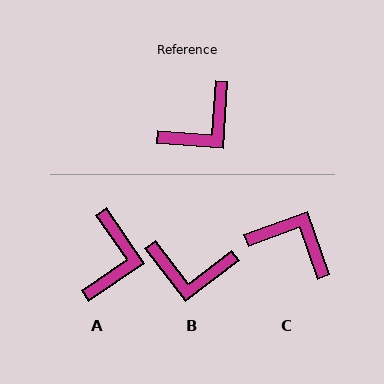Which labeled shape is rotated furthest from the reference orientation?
C, about 113 degrees away.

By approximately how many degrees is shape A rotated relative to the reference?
Approximately 38 degrees counter-clockwise.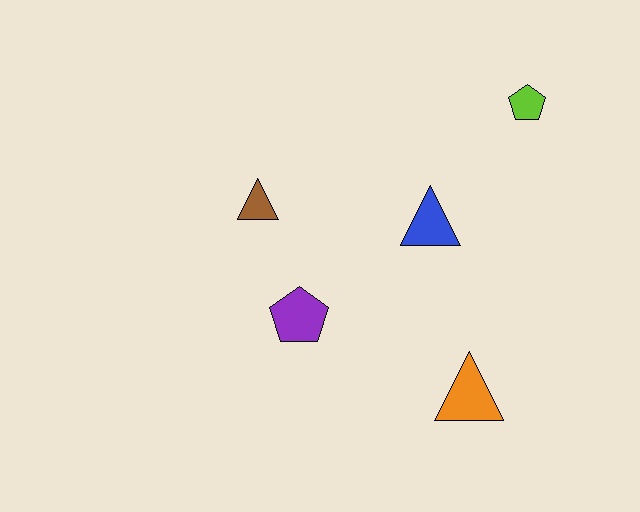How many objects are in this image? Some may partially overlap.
There are 5 objects.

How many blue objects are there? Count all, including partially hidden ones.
There is 1 blue object.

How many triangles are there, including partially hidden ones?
There are 3 triangles.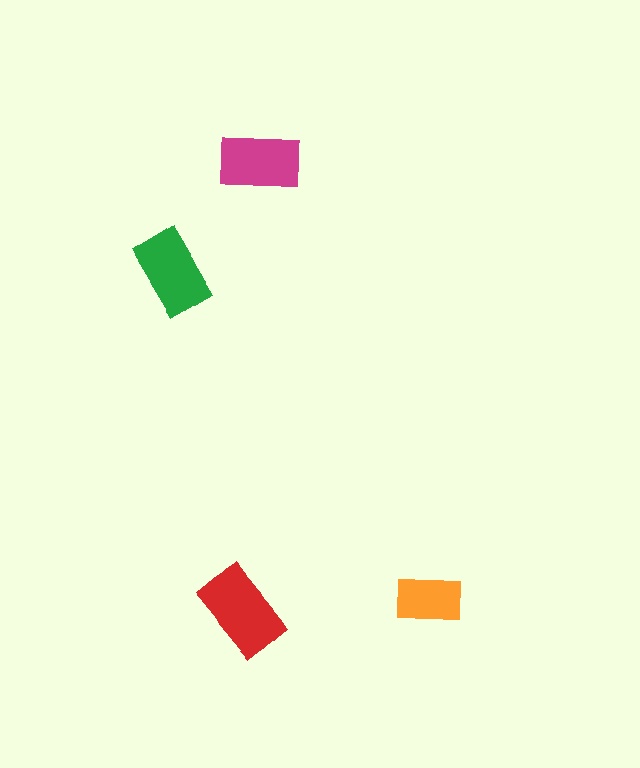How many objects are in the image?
There are 4 objects in the image.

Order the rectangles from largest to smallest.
the red one, the green one, the magenta one, the orange one.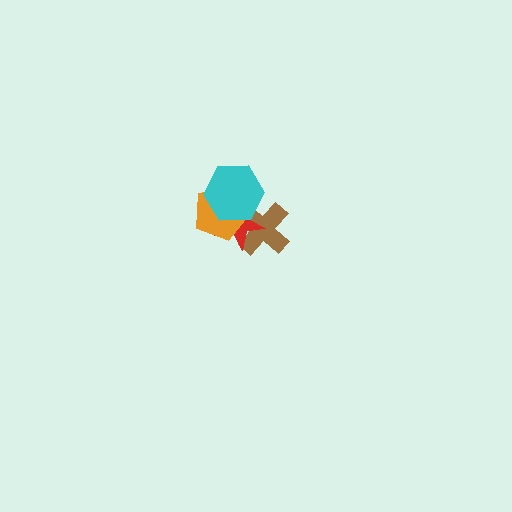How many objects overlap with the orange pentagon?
3 objects overlap with the orange pentagon.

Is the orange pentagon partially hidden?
Yes, it is partially covered by another shape.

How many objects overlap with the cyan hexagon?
3 objects overlap with the cyan hexagon.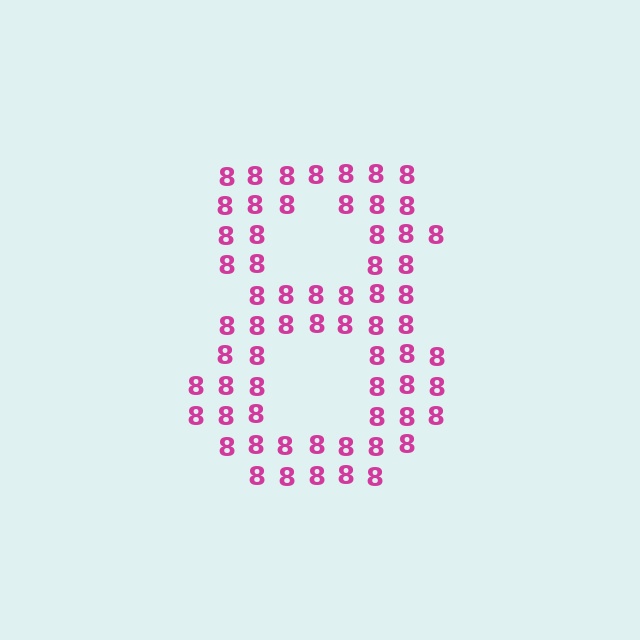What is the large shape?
The large shape is the digit 8.